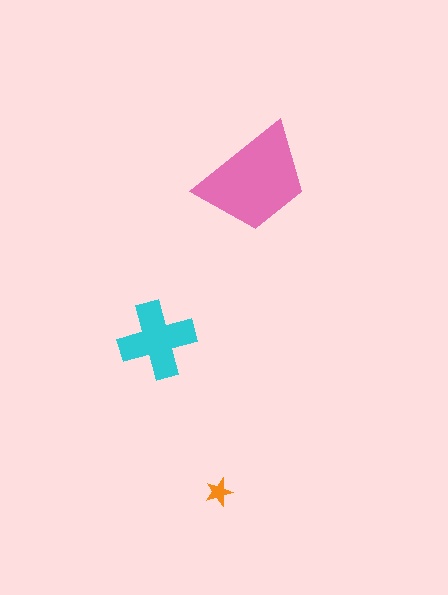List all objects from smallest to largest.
The orange star, the cyan cross, the pink trapezoid.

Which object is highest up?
The pink trapezoid is topmost.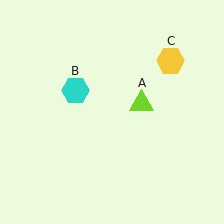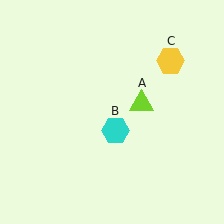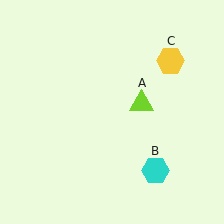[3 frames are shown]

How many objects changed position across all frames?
1 object changed position: cyan hexagon (object B).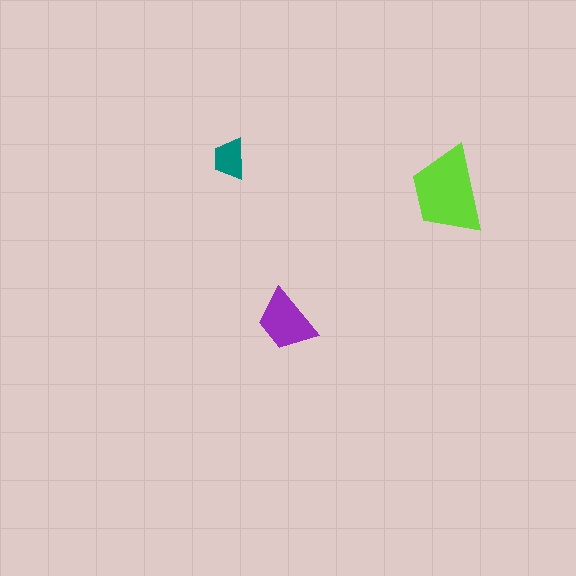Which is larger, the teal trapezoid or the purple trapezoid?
The purple one.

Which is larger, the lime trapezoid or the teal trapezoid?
The lime one.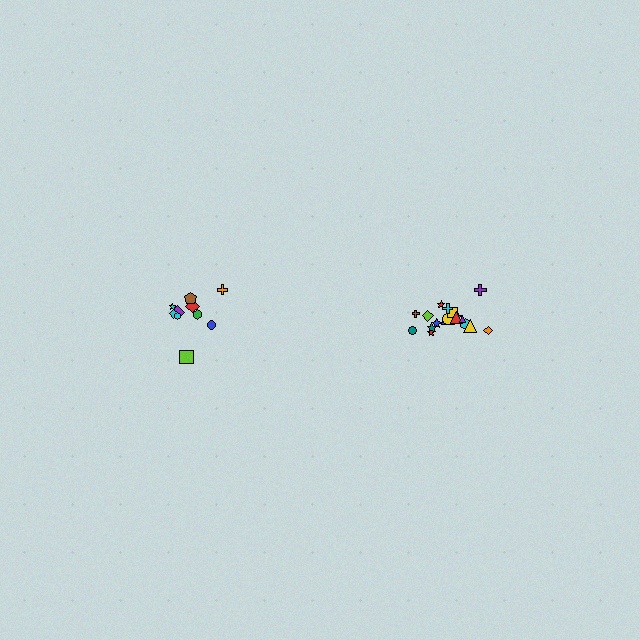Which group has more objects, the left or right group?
The right group.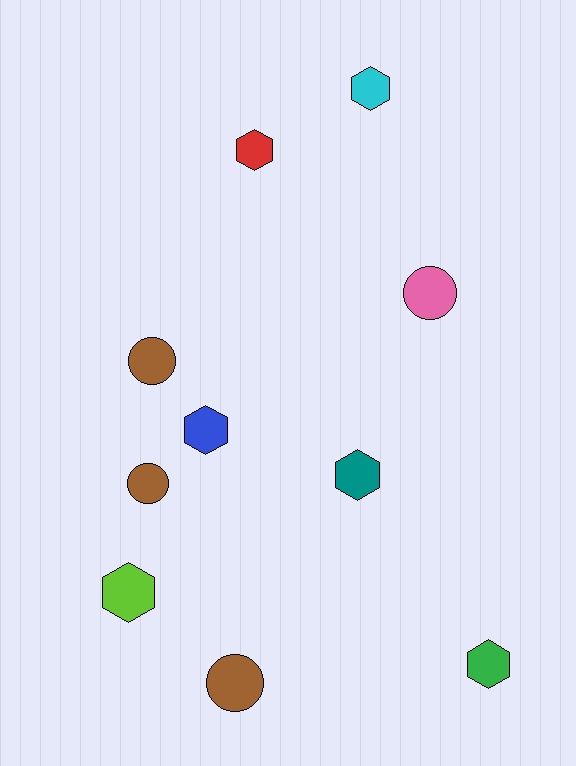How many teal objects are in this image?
There is 1 teal object.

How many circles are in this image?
There are 4 circles.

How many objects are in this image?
There are 10 objects.